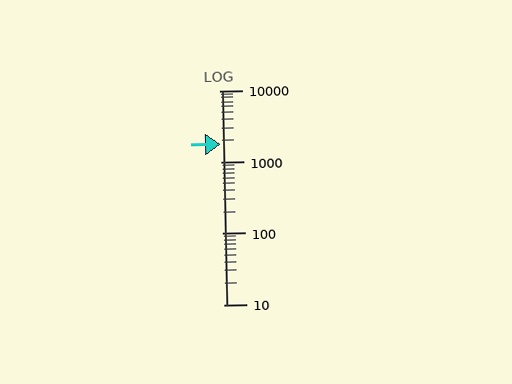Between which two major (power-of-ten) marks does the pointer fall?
The pointer is between 1000 and 10000.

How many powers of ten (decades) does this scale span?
The scale spans 3 decades, from 10 to 10000.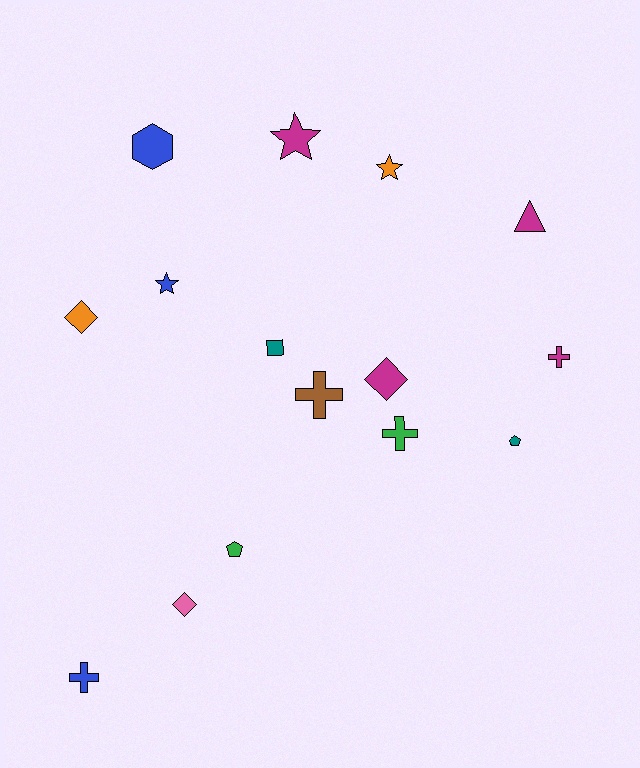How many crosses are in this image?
There are 4 crosses.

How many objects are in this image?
There are 15 objects.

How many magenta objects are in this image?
There are 4 magenta objects.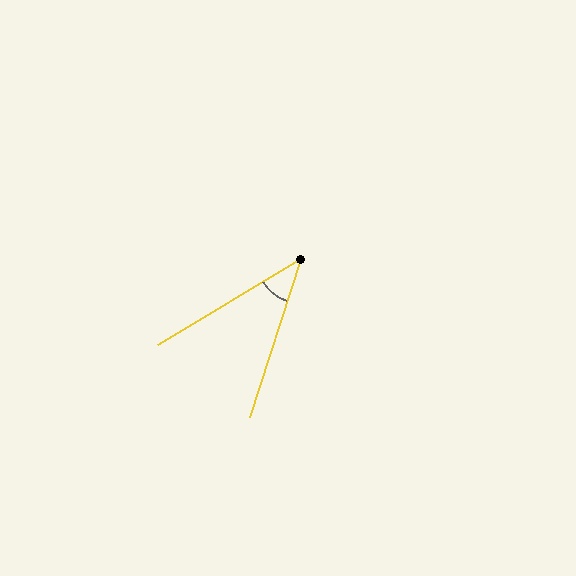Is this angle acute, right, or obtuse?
It is acute.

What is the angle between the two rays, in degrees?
Approximately 41 degrees.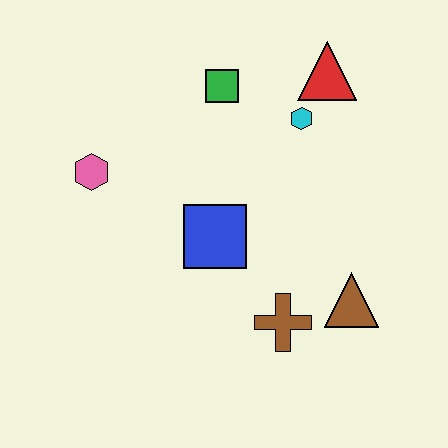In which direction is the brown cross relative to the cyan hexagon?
The brown cross is below the cyan hexagon.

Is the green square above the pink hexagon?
Yes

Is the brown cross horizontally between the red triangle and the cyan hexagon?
No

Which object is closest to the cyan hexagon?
The red triangle is closest to the cyan hexagon.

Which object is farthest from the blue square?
The red triangle is farthest from the blue square.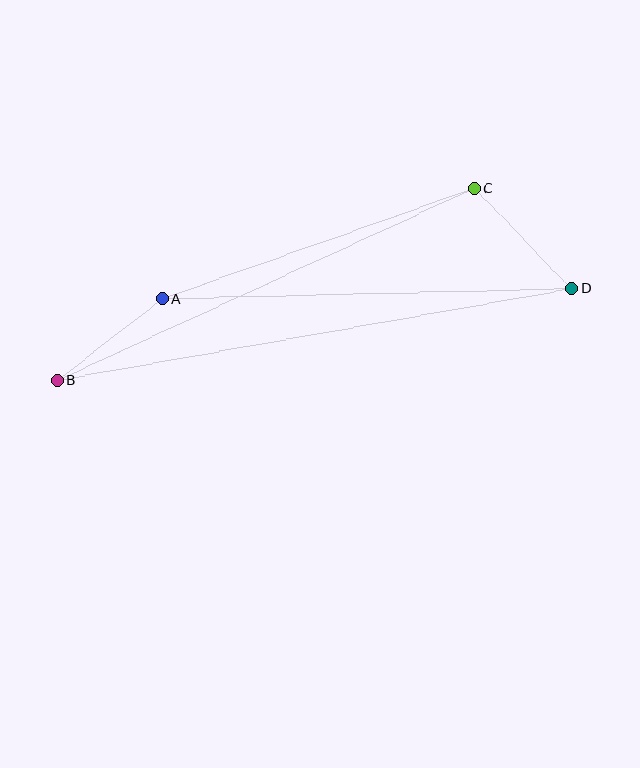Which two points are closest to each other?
Points A and B are closest to each other.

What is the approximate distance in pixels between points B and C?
The distance between B and C is approximately 459 pixels.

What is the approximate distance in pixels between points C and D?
The distance between C and D is approximately 140 pixels.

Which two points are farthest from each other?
Points B and D are farthest from each other.